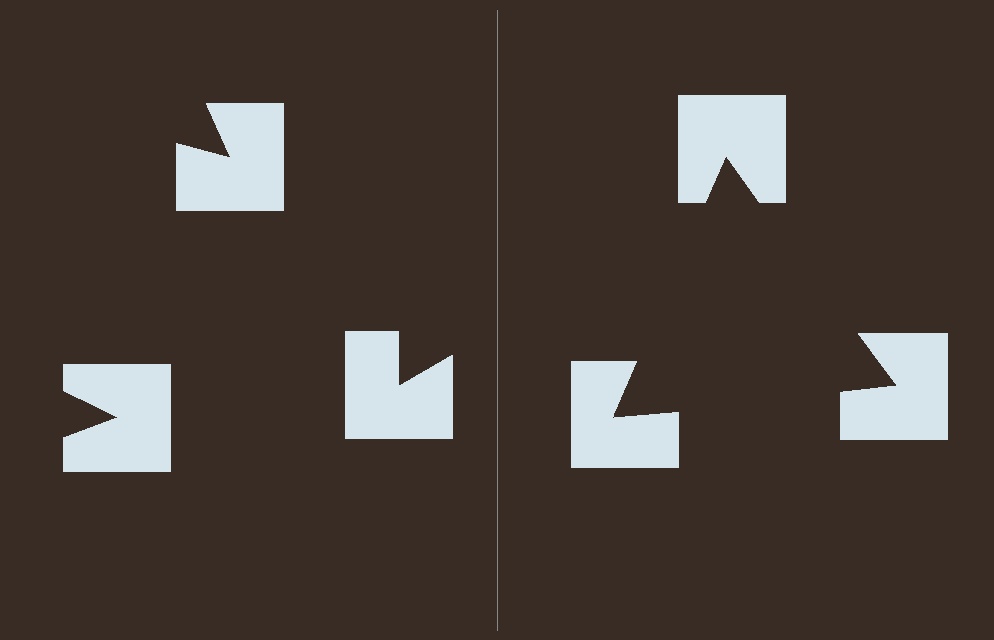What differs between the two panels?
The notched squares are positioned identically on both sides; only the wedge orientations differ. On the right they align to a triangle; on the left they are misaligned.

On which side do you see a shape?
An illusory triangle appears on the right side. On the left side the wedge cuts are rotated, so no coherent shape forms.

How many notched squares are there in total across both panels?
6 — 3 on each side.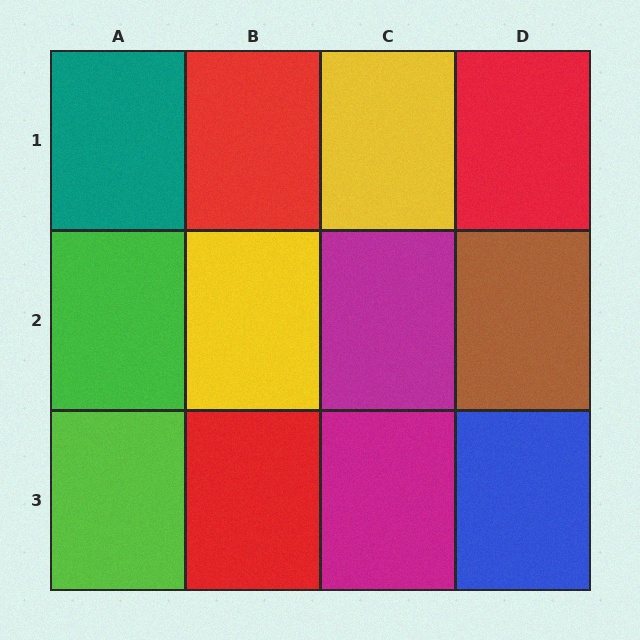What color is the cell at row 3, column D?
Blue.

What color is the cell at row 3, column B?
Red.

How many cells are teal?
1 cell is teal.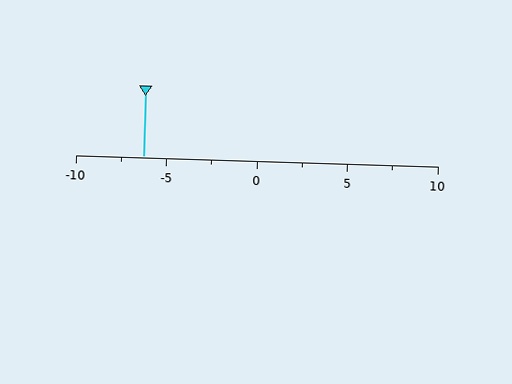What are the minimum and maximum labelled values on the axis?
The axis runs from -10 to 10.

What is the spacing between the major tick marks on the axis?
The major ticks are spaced 5 apart.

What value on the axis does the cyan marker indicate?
The marker indicates approximately -6.2.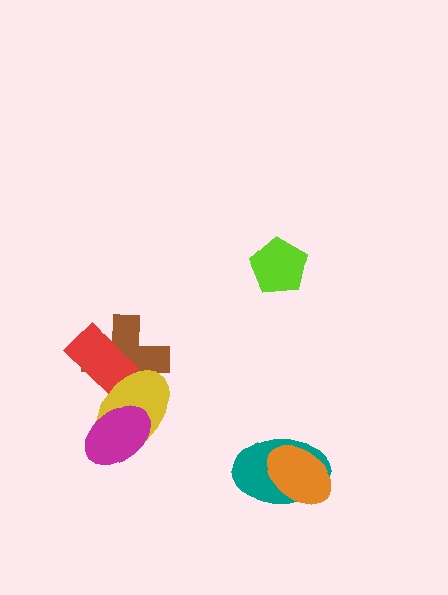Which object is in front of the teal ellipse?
The orange ellipse is in front of the teal ellipse.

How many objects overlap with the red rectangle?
2 objects overlap with the red rectangle.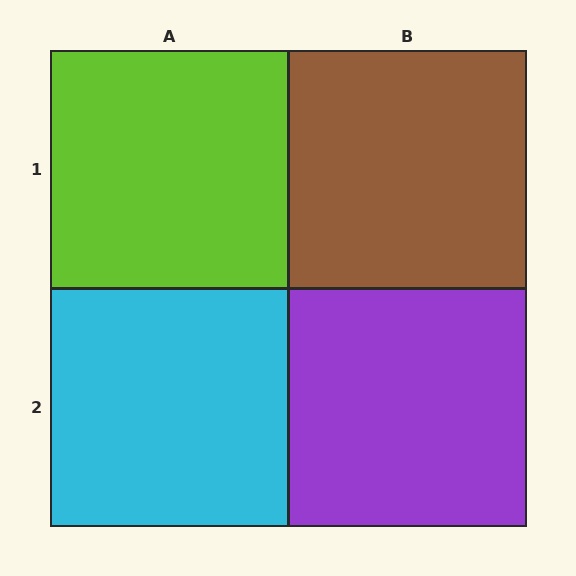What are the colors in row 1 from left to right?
Lime, brown.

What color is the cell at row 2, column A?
Cyan.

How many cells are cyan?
1 cell is cyan.